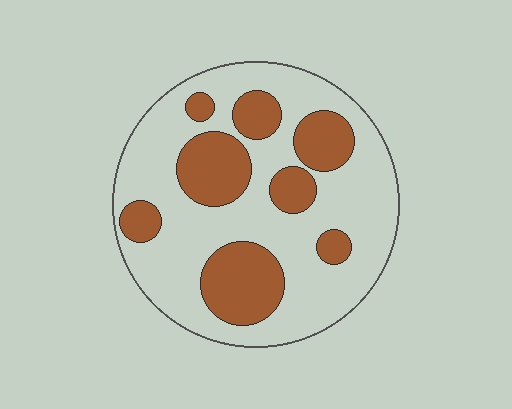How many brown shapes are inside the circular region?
8.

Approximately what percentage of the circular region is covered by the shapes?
Approximately 30%.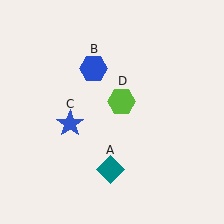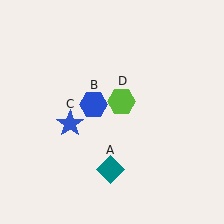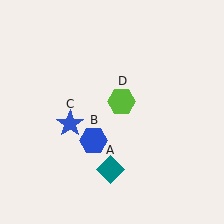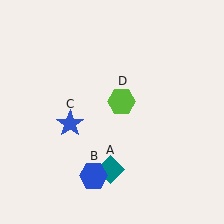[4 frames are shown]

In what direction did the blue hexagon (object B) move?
The blue hexagon (object B) moved down.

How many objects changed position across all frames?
1 object changed position: blue hexagon (object B).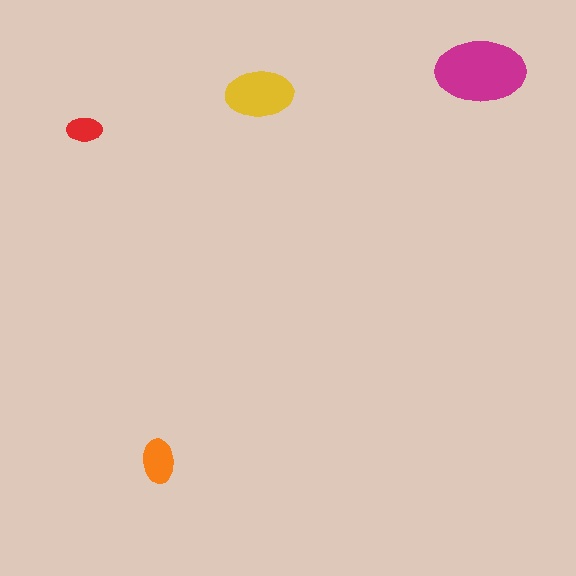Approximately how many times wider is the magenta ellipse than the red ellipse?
About 2.5 times wider.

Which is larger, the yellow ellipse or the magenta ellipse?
The magenta one.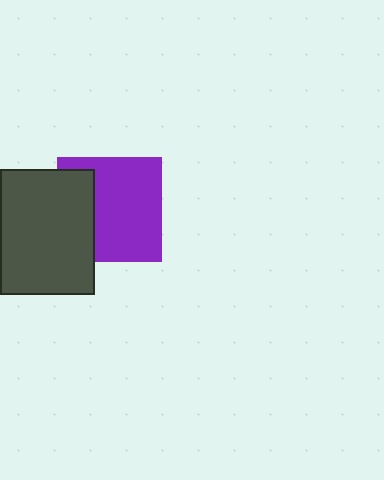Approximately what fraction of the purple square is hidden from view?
Roughly 32% of the purple square is hidden behind the dark gray rectangle.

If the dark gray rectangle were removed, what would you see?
You would see the complete purple square.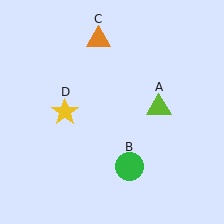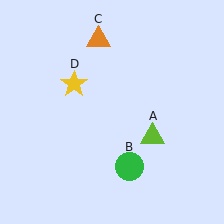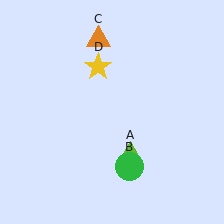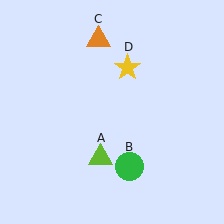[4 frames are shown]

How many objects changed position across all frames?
2 objects changed position: lime triangle (object A), yellow star (object D).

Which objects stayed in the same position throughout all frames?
Green circle (object B) and orange triangle (object C) remained stationary.